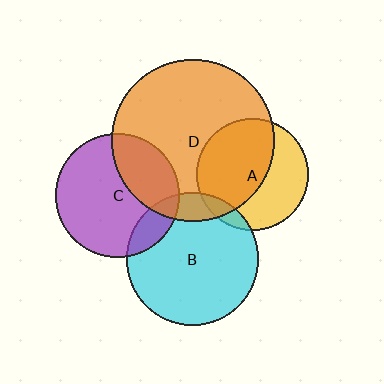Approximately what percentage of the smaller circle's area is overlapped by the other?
Approximately 55%.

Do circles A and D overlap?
Yes.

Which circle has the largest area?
Circle D (orange).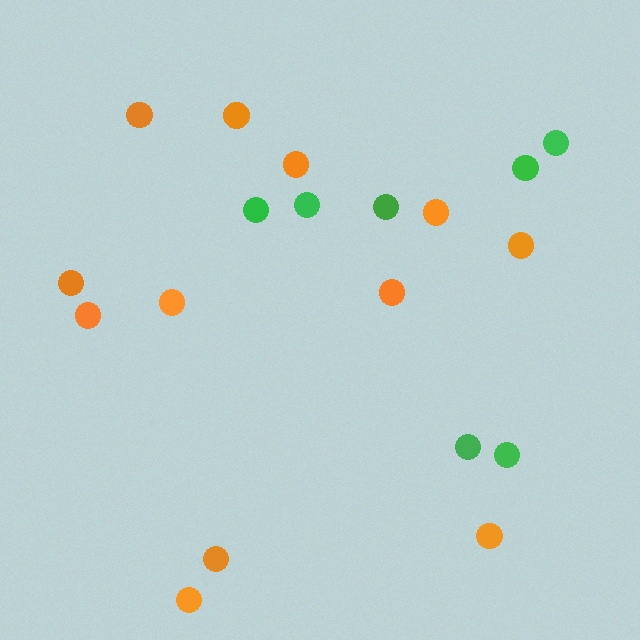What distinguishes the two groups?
There are 2 groups: one group of orange circles (12) and one group of green circles (7).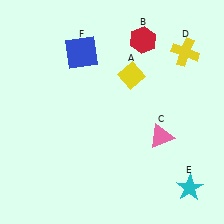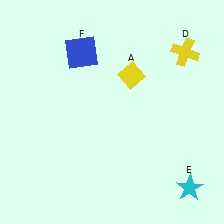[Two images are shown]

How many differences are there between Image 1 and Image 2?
There are 2 differences between the two images.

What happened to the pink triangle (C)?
The pink triangle (C) was removed in Image 2. It was in the bottom-right area of Image 1.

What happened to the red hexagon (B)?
The red hexagon (B) was removed in Image 2. It was in the top-right area of Image 1.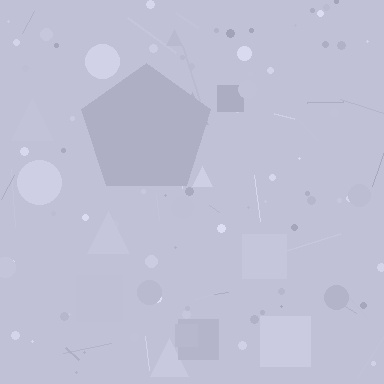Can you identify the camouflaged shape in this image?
The camouflaged shape is a pentagon.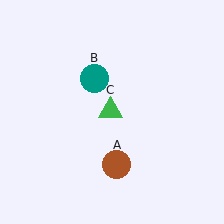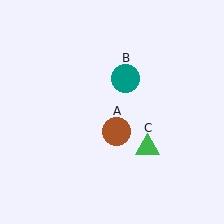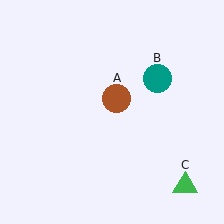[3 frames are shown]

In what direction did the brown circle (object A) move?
The brown circle (object A) moved up.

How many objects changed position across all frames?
3 objects changed position: brown circle (object A), teal circle (object B), green triangle (object C).